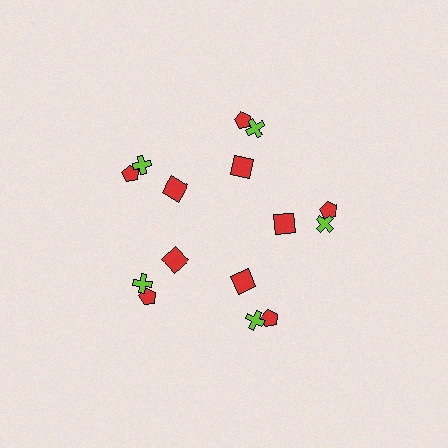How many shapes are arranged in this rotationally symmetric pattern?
There are 15 shapes, arranged in 5 groups of 3.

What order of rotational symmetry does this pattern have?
This pattern has 5-fold rotational symmetry.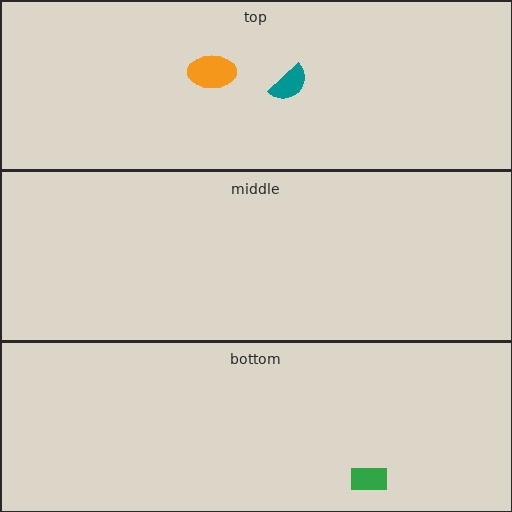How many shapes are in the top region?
2.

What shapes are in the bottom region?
The green rectangle.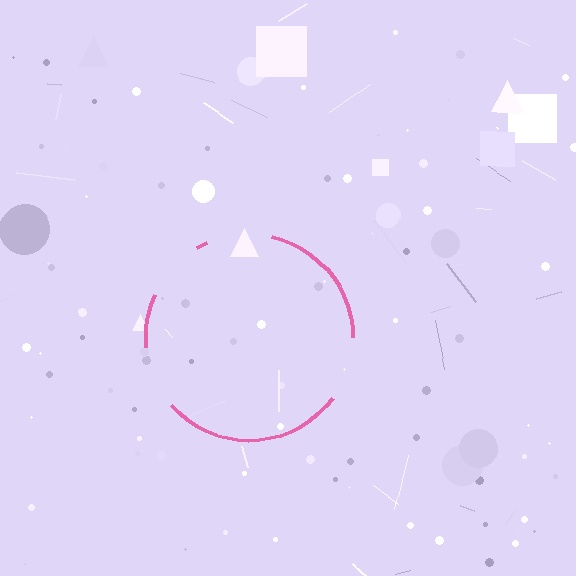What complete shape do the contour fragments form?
The contour fragments form a circle.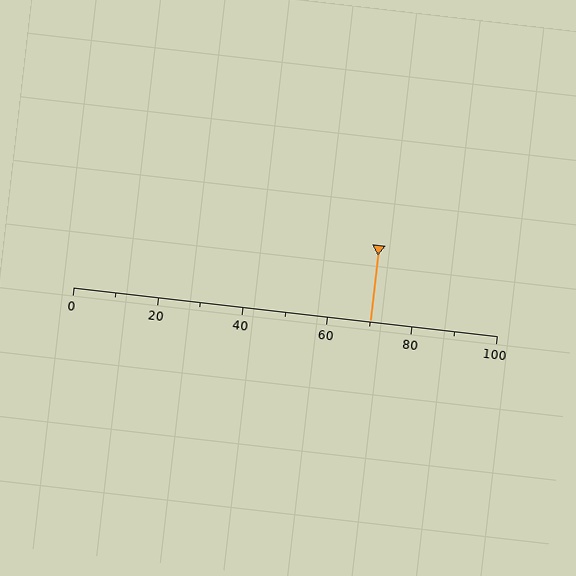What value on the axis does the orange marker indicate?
The marker indicates approximately 70.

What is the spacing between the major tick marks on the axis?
The major ticks are spaced 20 apart.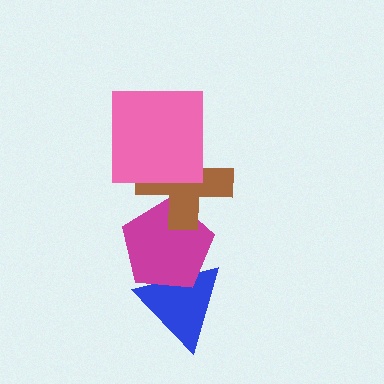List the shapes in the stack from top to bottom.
From top to bottom: the pink square, the brown cross, the magenta pentagon, the blue triangle.